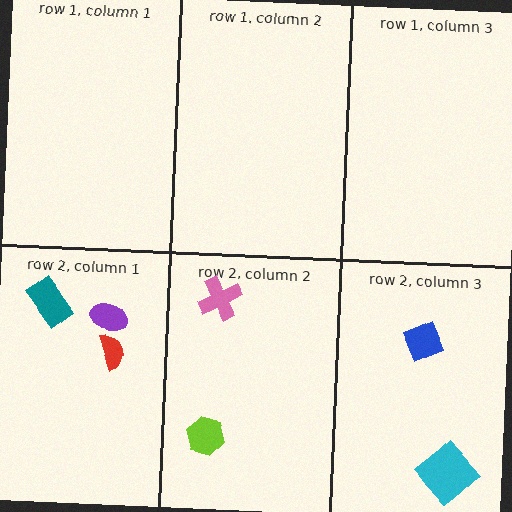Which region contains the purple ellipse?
The row 2, column 1 region.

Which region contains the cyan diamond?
The row 2, column 3 region.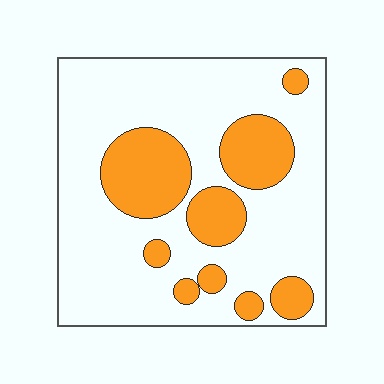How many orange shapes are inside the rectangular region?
9.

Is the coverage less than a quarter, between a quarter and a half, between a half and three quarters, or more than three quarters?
Between a quarter and a half.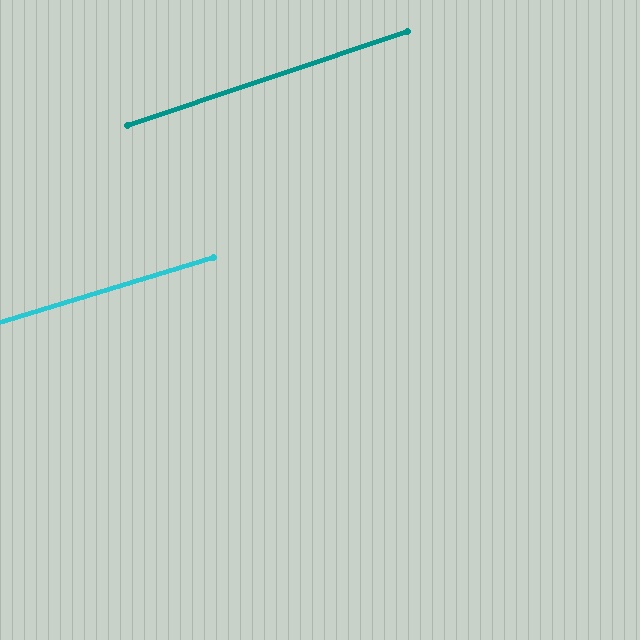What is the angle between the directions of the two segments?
Approximately 2 degrees.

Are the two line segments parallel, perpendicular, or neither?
Parallel — their directions differ by only 1.8°.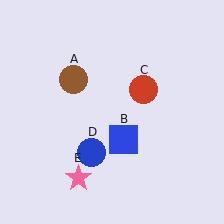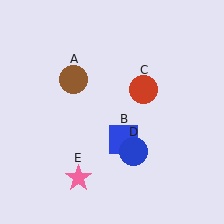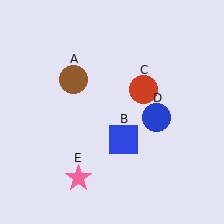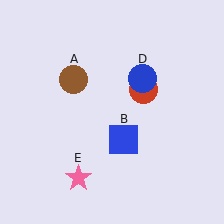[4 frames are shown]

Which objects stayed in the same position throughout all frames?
Brown circle (object A) and blue square (object B) and red circle (object C) and pink star (object E) remained stationary.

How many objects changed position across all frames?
1 object changed position: blue circle (object D).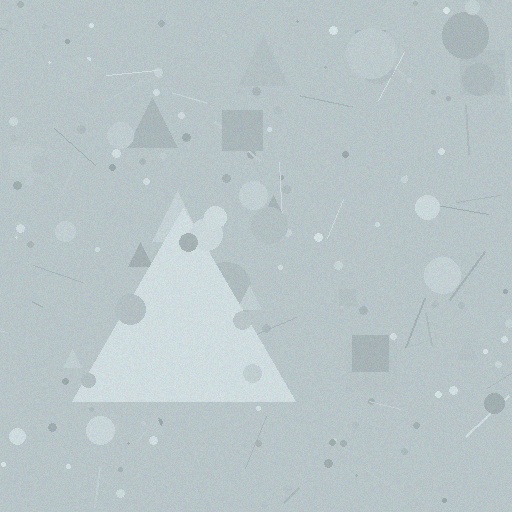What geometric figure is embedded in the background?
A triangle is embedded in the background.